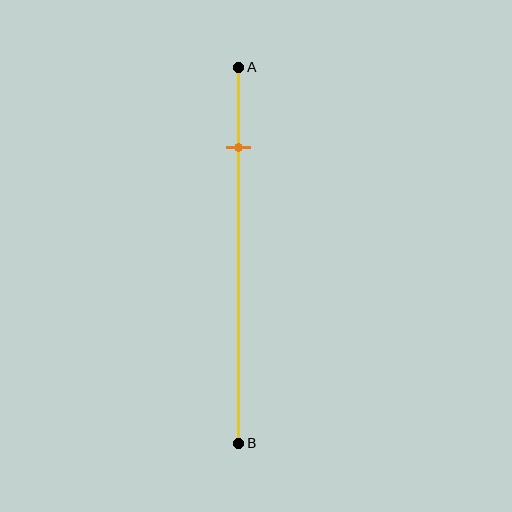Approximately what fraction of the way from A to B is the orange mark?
The orange mark is approximately 20% of the way from A to B.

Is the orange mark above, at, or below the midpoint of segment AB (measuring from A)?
The orange mark is above the midpoint of segment AB.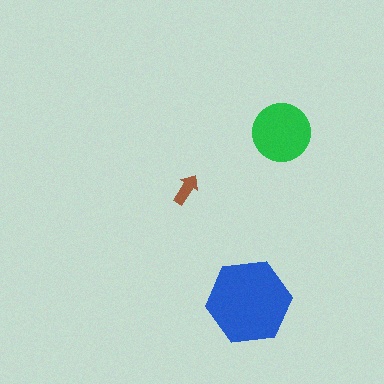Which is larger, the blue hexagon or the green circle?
The blue hexagon.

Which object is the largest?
The blue hexagon.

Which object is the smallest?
The brown arrow.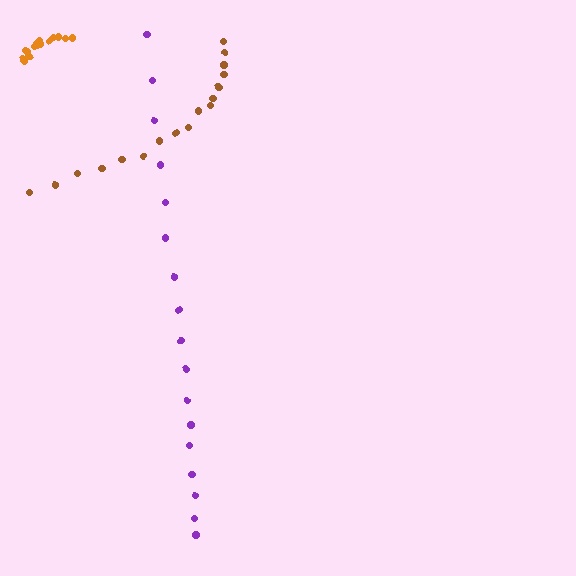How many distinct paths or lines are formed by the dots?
There are 3 distinct paths.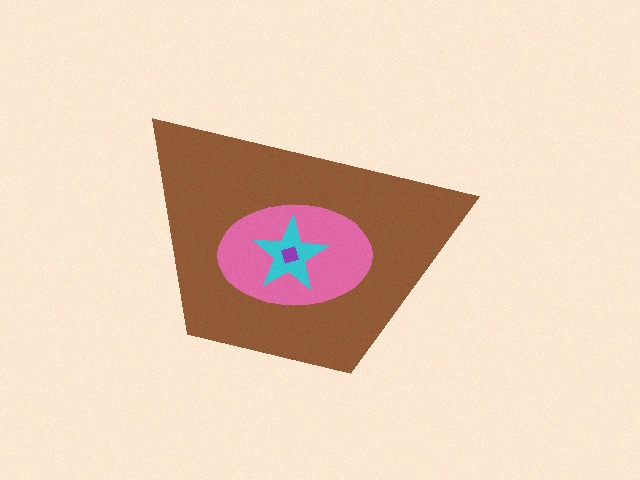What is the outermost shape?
The brown trapezoid.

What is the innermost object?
The purple diamond.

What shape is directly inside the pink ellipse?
The cyan star.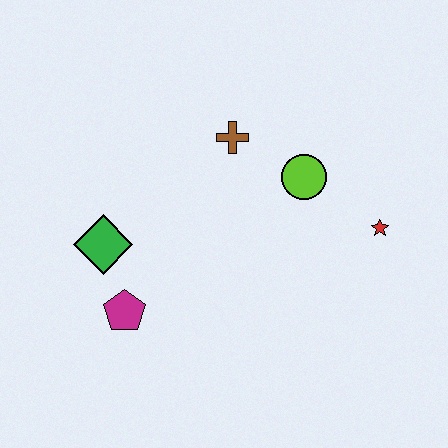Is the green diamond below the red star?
Yes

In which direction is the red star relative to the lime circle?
The red star is to the right of the lime circle.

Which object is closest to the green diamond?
The magenta pentagon is closest to the green diamond.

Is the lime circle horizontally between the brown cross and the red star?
Yes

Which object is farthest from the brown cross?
The magenta pentagon is farthest from the brown cross.